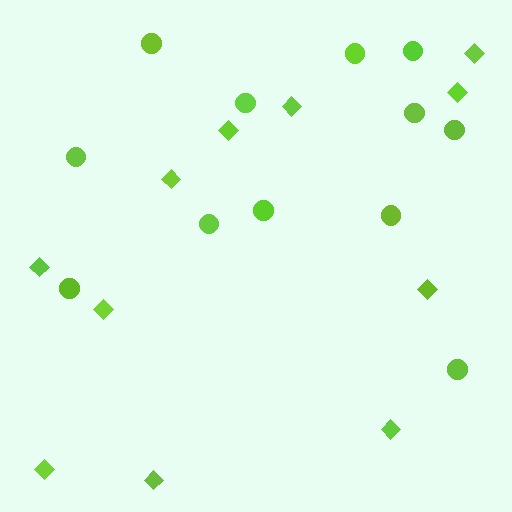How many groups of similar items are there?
There are 2 groups: one group of diamonds (11) and one group of circles (12).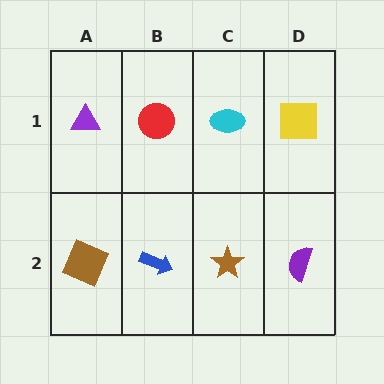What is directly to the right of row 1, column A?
A red circle.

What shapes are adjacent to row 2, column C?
A cyan ellipse (row 1, column C), a blue arrow (row 2, column B), a purple semicircle (row 2, column D).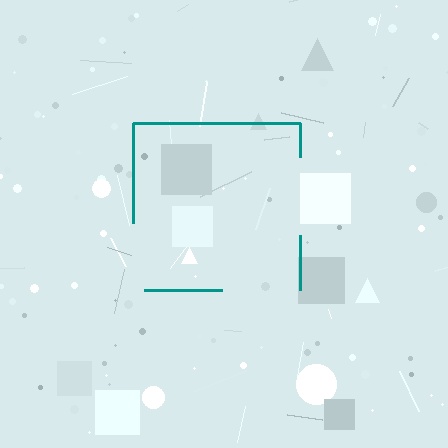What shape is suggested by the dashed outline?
The dashed outline suggests a square.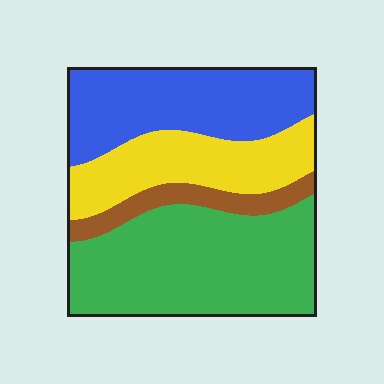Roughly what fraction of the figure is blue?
Blue takes up about one quarter (1/4) of the figure.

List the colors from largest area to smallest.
From largest to smallest: green, blue, yellow, brown.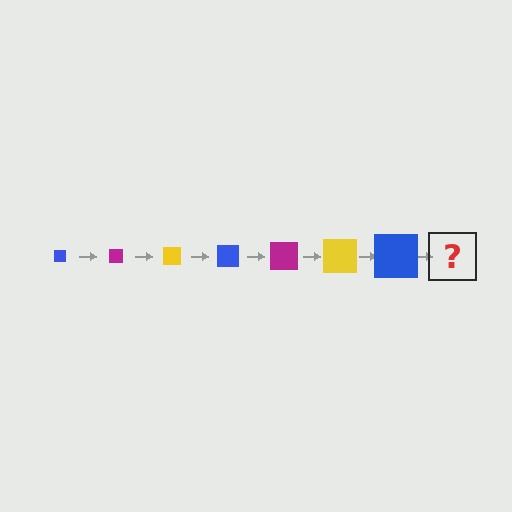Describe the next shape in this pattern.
It should be a magenta square, larger than the previous one.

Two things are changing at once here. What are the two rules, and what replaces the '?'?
The two rules are that the square grows larger each step and the color cycles through blue, magenta, and yellow. The '?' should be a magenta square, larger than the previous one.